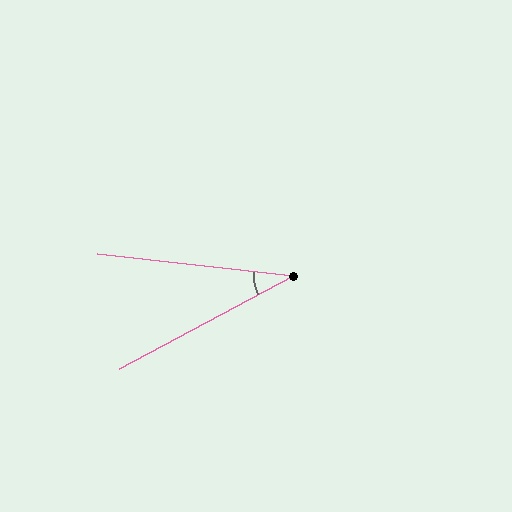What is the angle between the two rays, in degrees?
Approximately 34 degrees.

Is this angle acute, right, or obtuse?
It is acute.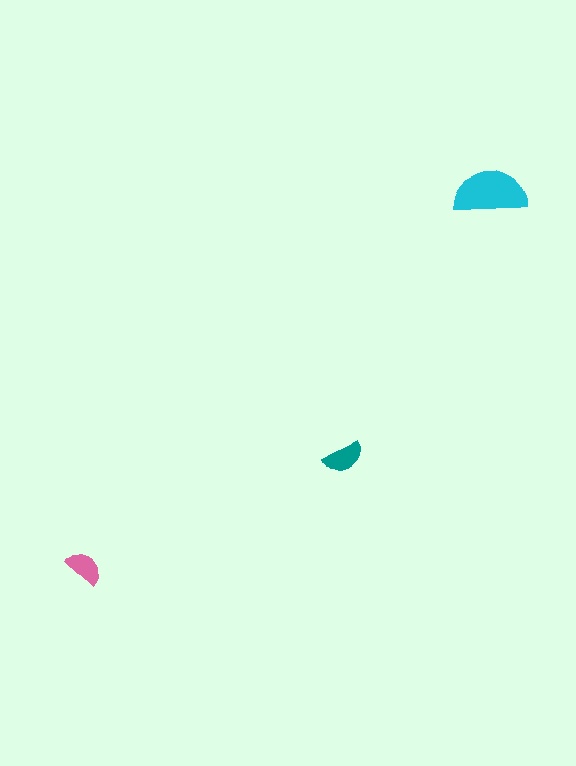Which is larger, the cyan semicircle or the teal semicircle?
The cyan one.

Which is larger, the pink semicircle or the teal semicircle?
The teal one.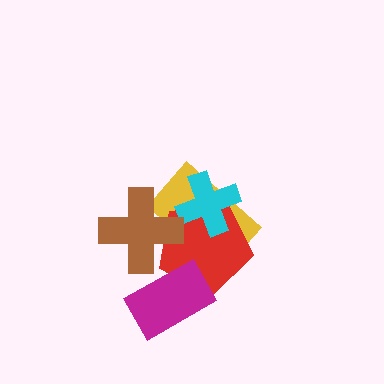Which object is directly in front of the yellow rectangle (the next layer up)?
The red pentagon is directly in front of the yellow rectangle.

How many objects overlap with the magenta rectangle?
1 object overlaps with the magenta rectangle.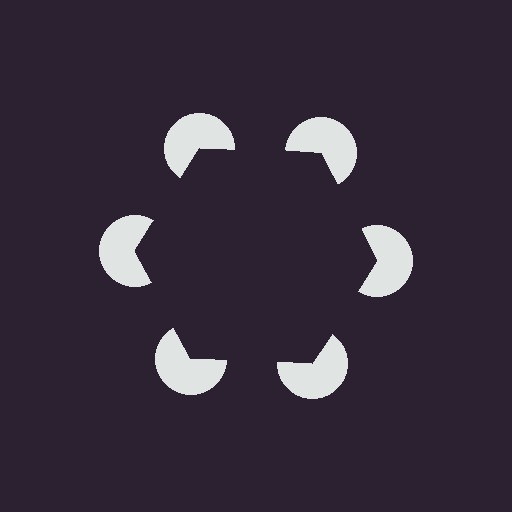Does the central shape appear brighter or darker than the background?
It typically appears slightly darker than the background, even though no actual brightness change is drawn.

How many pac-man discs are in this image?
There are 6 — one at each vertex of the illusory hexagon.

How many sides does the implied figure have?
6 sides.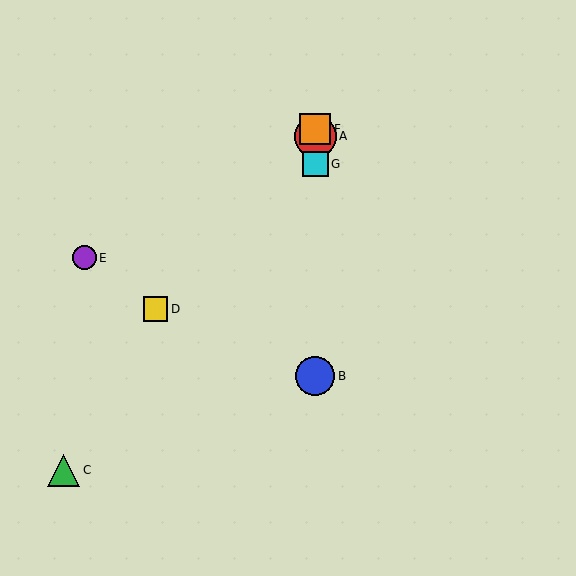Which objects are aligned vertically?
Objects A, B, F, G are aligned vertically.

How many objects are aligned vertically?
4 objects (A, B, F, G) are aligned vertically.